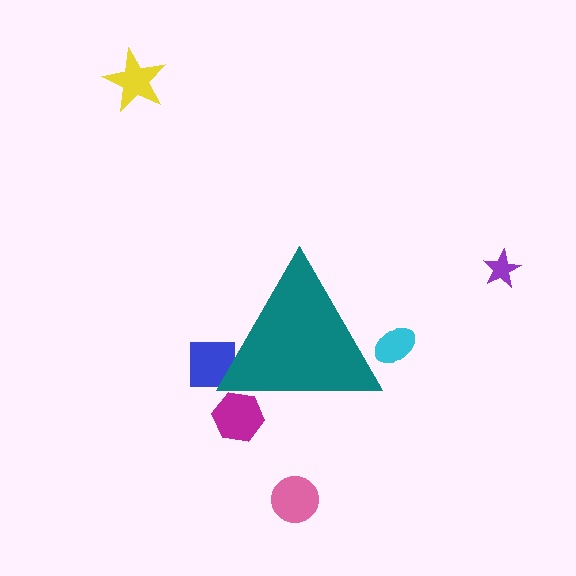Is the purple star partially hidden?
No, the purple star is fully visible.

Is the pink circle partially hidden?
No, the pink circle is fully visible.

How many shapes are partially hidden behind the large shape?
3 shapes are partially hidden.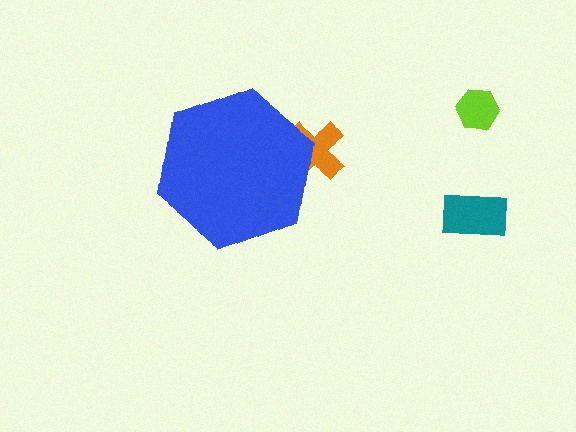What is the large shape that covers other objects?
A blue hexagon.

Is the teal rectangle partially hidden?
No, the teal rectangle is fully visible.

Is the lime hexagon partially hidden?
No, the lime hexagon is fully visible.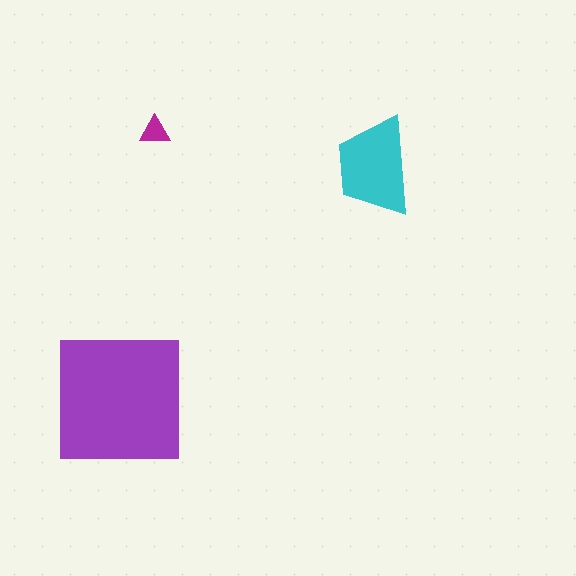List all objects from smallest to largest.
The magenta triangle, the cyan trapezoid, the purple square.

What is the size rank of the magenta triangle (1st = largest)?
3rd.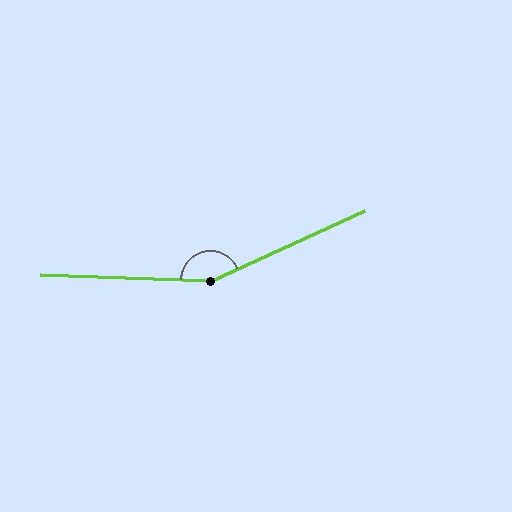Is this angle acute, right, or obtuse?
It is obtuse.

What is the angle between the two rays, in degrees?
Approximately 153 degrees.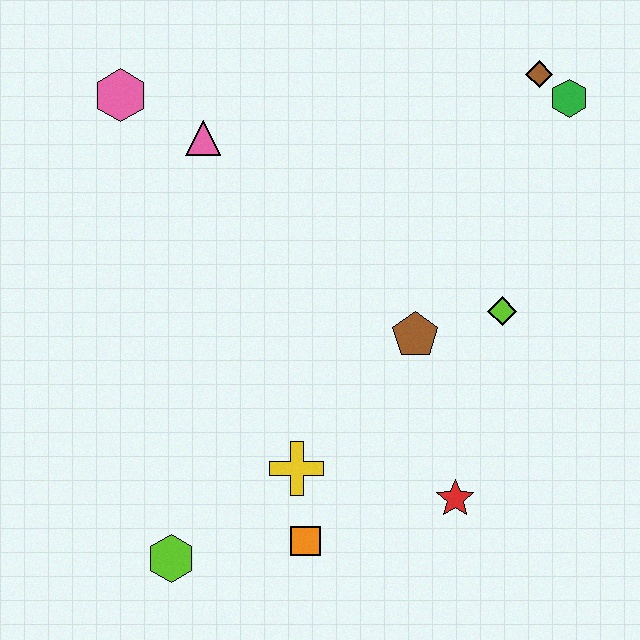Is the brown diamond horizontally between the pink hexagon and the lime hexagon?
No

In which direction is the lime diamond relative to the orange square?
The lime diamond is above the orange square.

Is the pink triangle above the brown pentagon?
Yes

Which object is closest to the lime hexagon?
The orange square is closest to the lime hexagon.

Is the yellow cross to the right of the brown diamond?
No